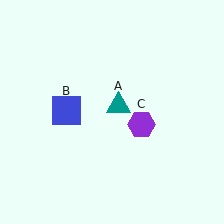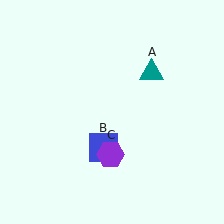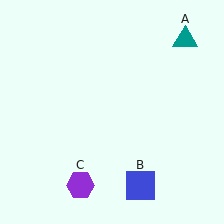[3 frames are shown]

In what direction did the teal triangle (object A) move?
The teal triangle (object A) moved up and to the right.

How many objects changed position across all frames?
3 objects changed position: teal triangle (object A), blue square (object B), purple hexagon (object C).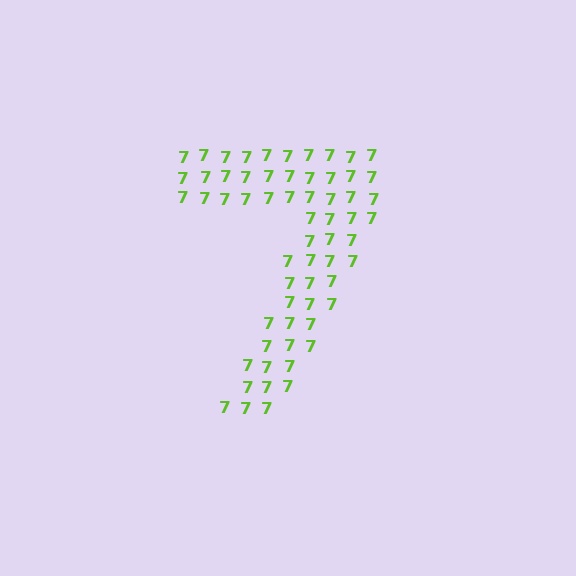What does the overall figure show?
The overall figure shows the digit 7.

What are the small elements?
The small elements are digit 7's.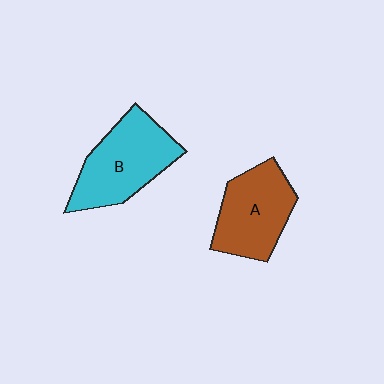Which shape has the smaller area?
Shape A (brown).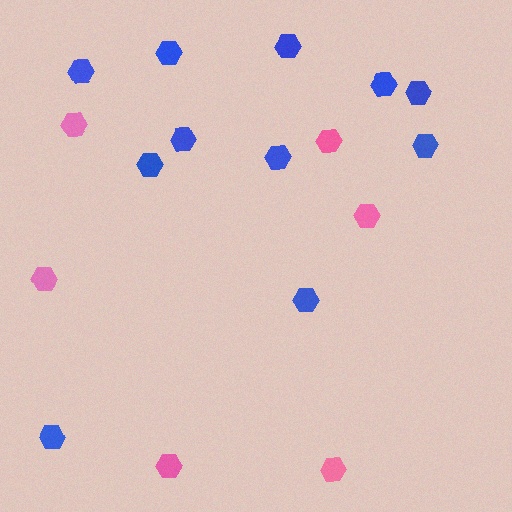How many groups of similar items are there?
There are 2 groups: one group of blue hexagons (11) and one group of pink hexagons (6).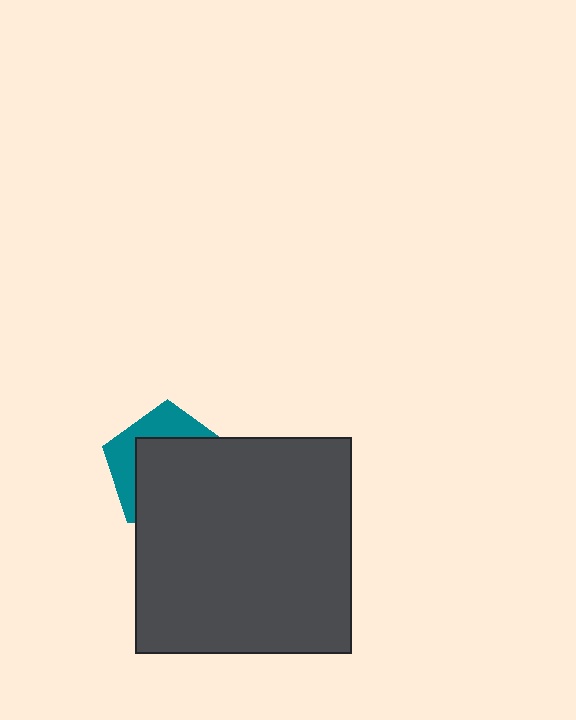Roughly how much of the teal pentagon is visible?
A small part of it is visible (roughly 35%).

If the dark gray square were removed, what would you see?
You would see the complete teal pentagon.